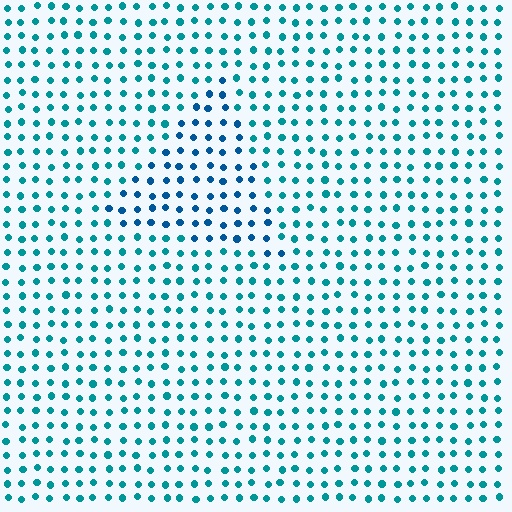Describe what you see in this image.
The image is filled with small teal elements in a uniform arrangement. A triangle-shaped region is visible where the elements are tinted to a slightly different hue, forming a subtle color boundary.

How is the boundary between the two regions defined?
The boundary is defined purely by a slight shift in hue (about 25 degrees). Spacing, size, and orientation are identical on both sides.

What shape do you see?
I see a triangle.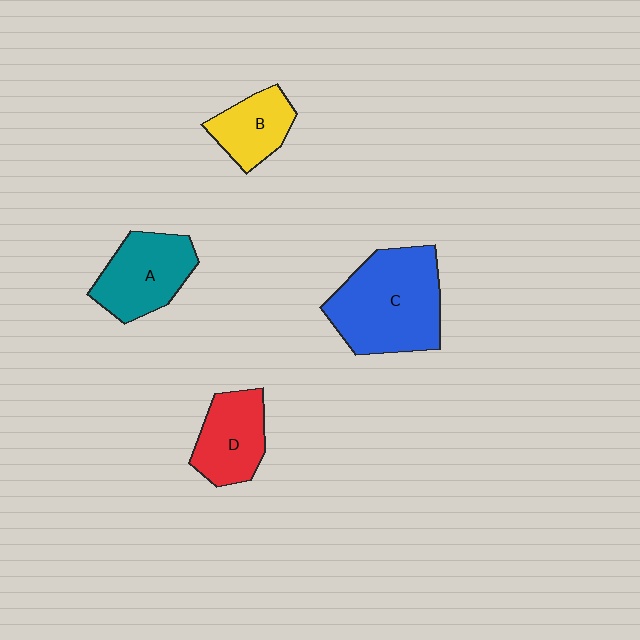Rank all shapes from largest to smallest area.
From largest to smallest: C (blue), A (teal), D (red), B (yellow).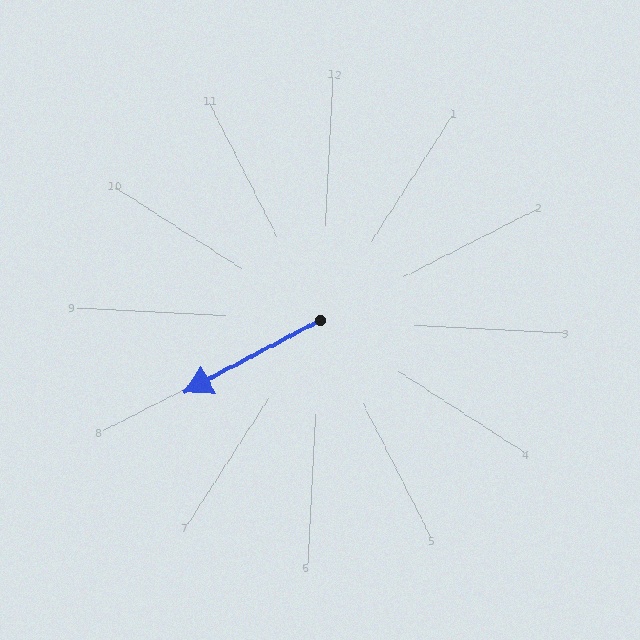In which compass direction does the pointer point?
Southwest.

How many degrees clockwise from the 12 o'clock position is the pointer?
Approximately 239 degrees.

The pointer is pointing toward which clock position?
Roughly 8 o'clock.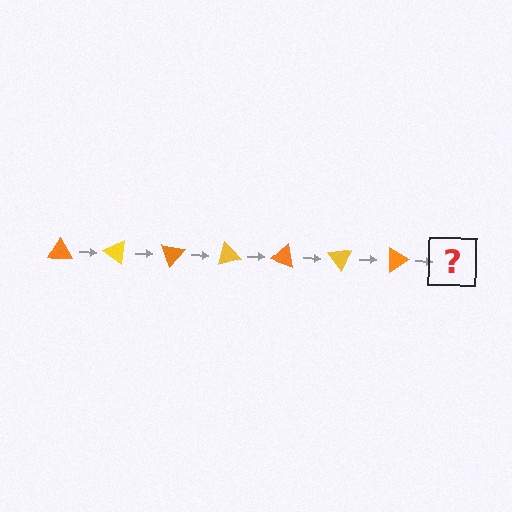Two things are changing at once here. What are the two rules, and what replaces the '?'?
The two rules are that it rotates 35 degrees each step and the color cycles through orange and yellow. The '?' should be a yellow triangle, rotated 245 degrees from the start.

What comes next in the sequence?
The next element should be a yellow triangle, rotated 245 degrees from the start.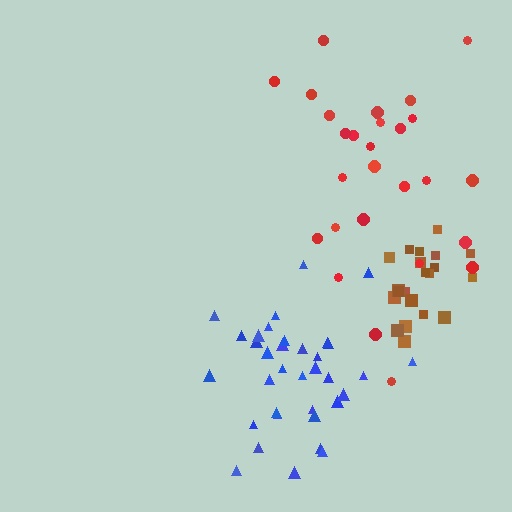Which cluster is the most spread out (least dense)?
Red.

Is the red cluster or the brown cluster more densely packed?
Brown.